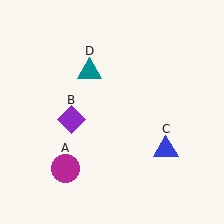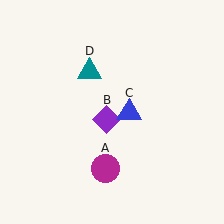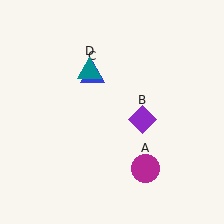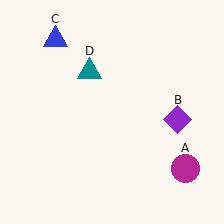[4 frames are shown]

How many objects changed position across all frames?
3 objects changed position: magenta circle (object A), purple diamond (object B), blue triangle (object C).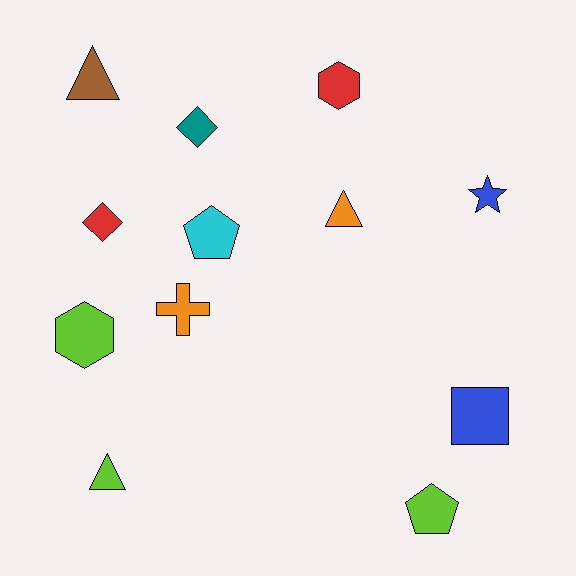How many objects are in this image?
There are 12 objects.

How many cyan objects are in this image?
There is 1 cyan object.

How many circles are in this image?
There are no circles.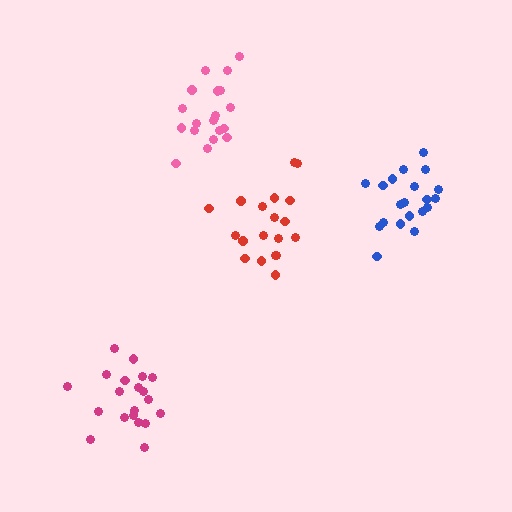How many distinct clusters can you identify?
There are 4 distinct clusters.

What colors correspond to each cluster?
The clusters are colored: red, blue, pink, magenta.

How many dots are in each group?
Group 1: 19 dots, Group 2: 20 dots, Group 3: 20 dots, Group 4: 20 dots (79 total).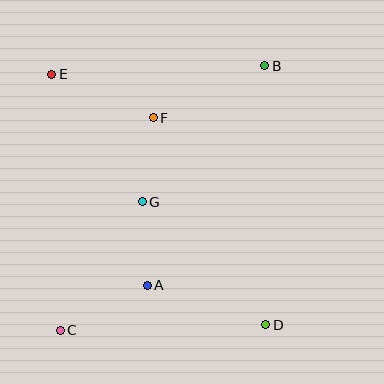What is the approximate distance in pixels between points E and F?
The distance between E and F is approximately 110 pixels.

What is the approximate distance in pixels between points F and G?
The distance between F and G is approximately 85 pixels.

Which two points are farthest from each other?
Points B and C are farthest from each other.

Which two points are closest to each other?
Points A and G are closest to each other.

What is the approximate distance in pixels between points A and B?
The distance between A and B is approximately 249 pixels.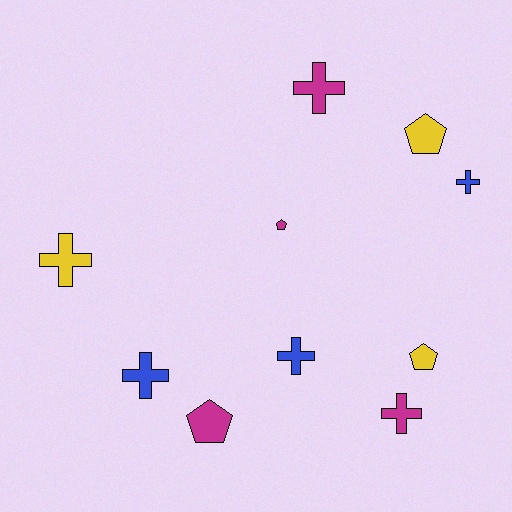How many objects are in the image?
There are 10 objects.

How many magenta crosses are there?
There are 2 magenta crosses.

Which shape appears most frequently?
Cross, with 6 objects.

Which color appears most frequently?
Magenta, with 4 objects.